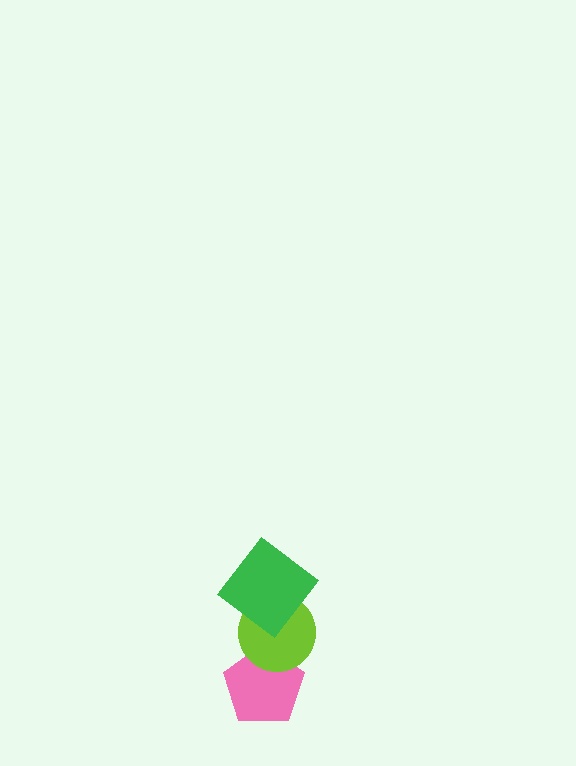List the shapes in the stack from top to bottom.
From top to bottom: the green diamond, the lime circle, the pink pentagon.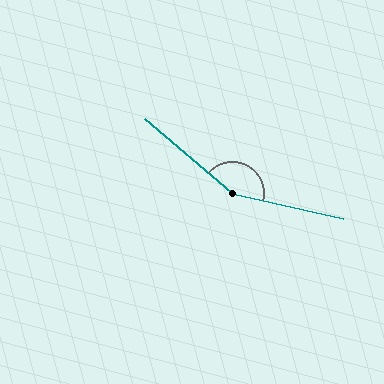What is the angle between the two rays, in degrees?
Approximately 152 degrees.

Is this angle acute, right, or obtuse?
It is obtuse.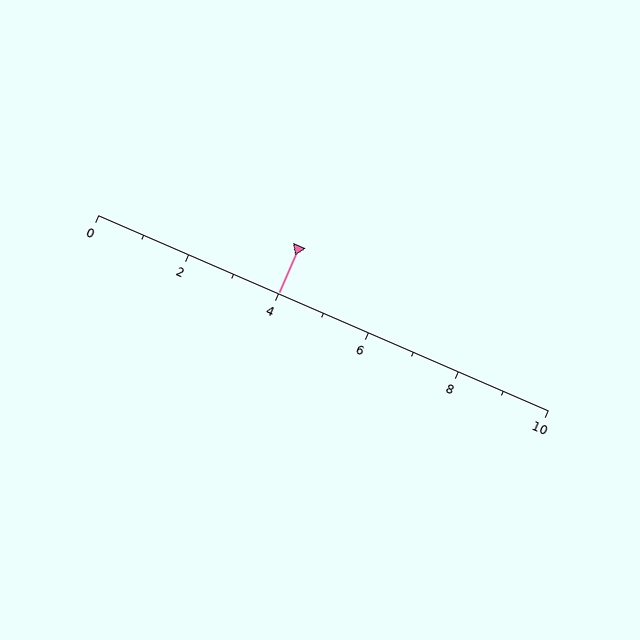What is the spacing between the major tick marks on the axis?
The major ticks are spaced 2 apart.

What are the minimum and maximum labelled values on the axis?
The axis runs from 0 to 10.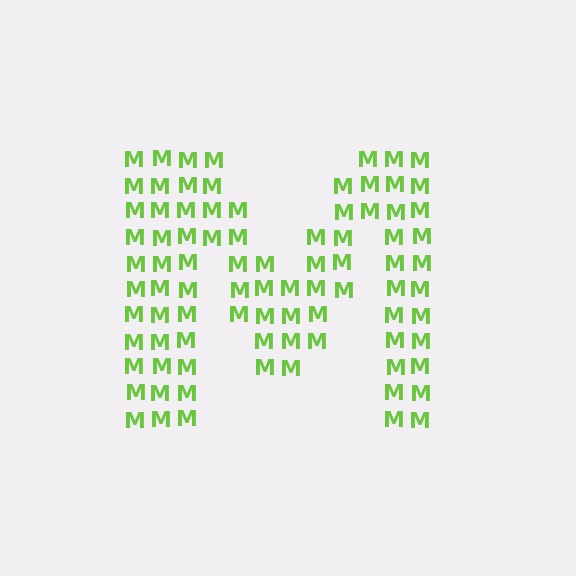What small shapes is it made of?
It is made of small letter M's.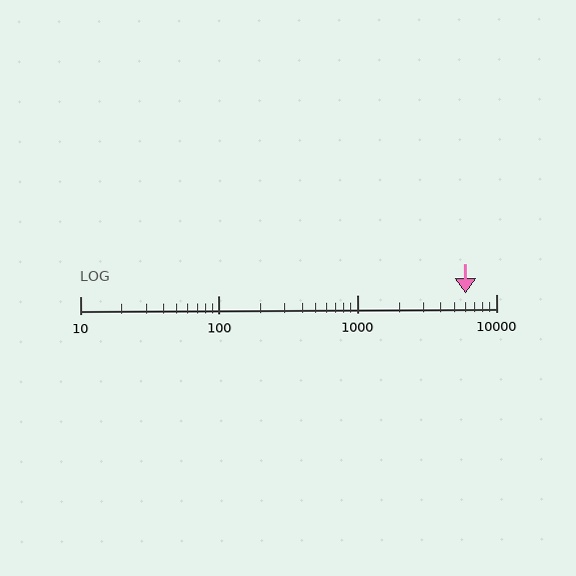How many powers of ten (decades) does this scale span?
The scale spans 3 decades, from 10 to 10000.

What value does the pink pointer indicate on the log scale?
The pointer indicates approximately 6000.